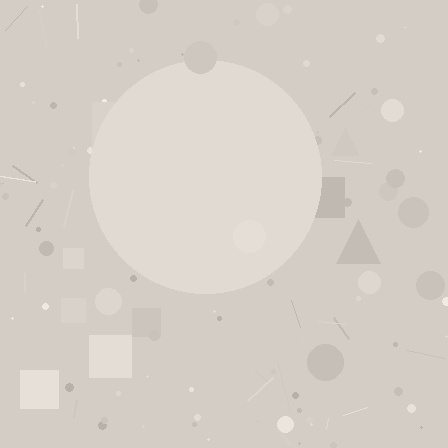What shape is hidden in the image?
A circle is hidden in the image.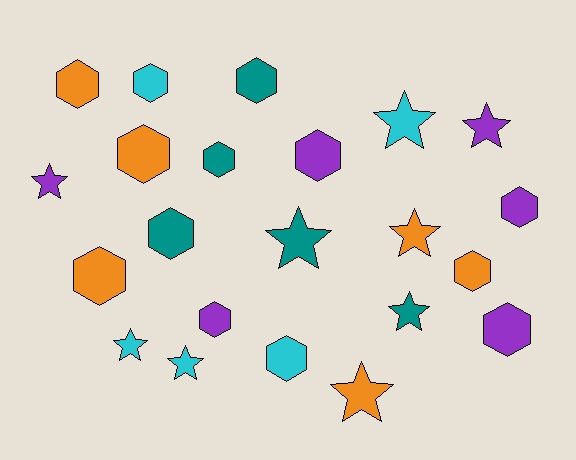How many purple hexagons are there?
There are 4 purple hexagons.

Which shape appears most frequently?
Hexagon, with 13 objects.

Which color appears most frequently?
Purple, with 6 objects.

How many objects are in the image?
There are 22 objects.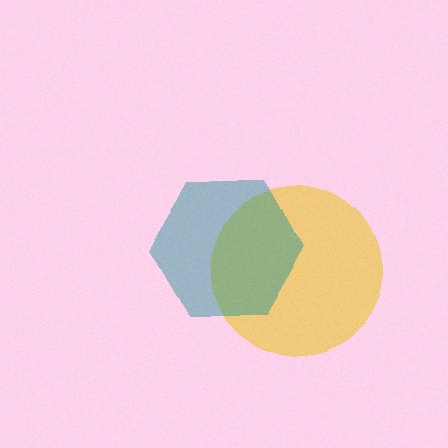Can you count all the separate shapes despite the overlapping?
Yes, there are 2 separate shapes.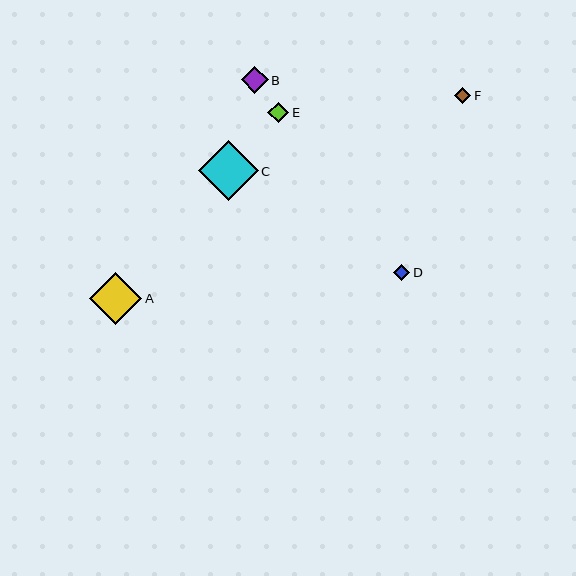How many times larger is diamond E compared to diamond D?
Diamond E is approximately 1.3 times the size of diamond D.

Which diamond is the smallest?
Diamond F is the smallest with a size of approximately 16 pixels.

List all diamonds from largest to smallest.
From largest to smallest: C, A, B, E, D, F.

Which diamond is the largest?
Diamond C is the largest with a size of approximately 60 pixels.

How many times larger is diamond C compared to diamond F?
Diamond C is approximately 3.7 times the size of diamond F.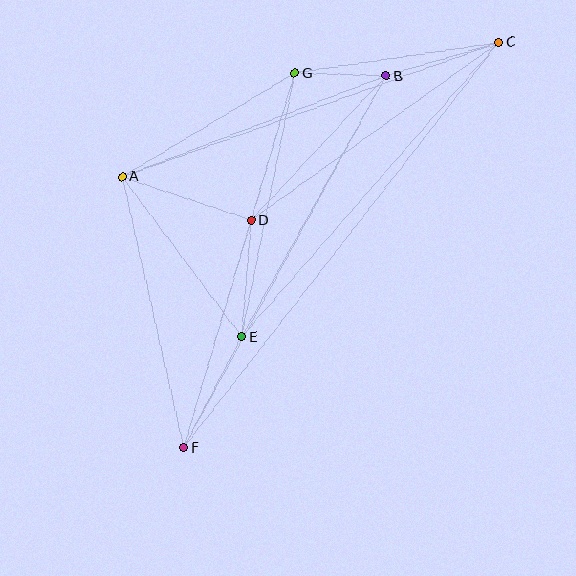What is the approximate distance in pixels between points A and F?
The distance between A and F is approximately 278 pixels.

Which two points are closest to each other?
Points B and G are closest to each other.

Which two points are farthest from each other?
Points C and F are farthest from each other.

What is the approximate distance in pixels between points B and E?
The distance between B and E is approximately 298 pixels.